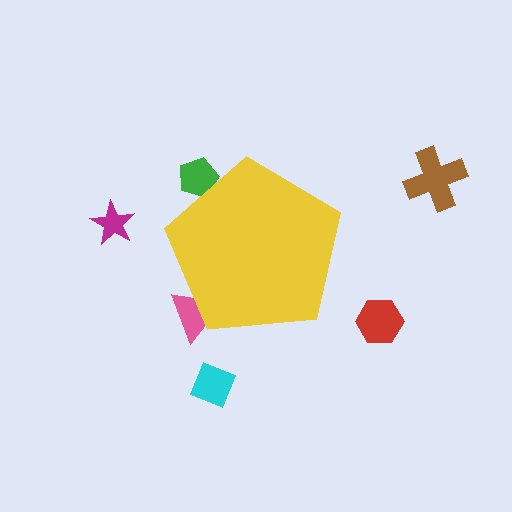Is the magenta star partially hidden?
No, the magenta star is fully visible.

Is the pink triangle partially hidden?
Yes, the pink triangle is partially hidden behind the yellow pentagon.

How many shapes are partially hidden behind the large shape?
2 shapes are partially hidden.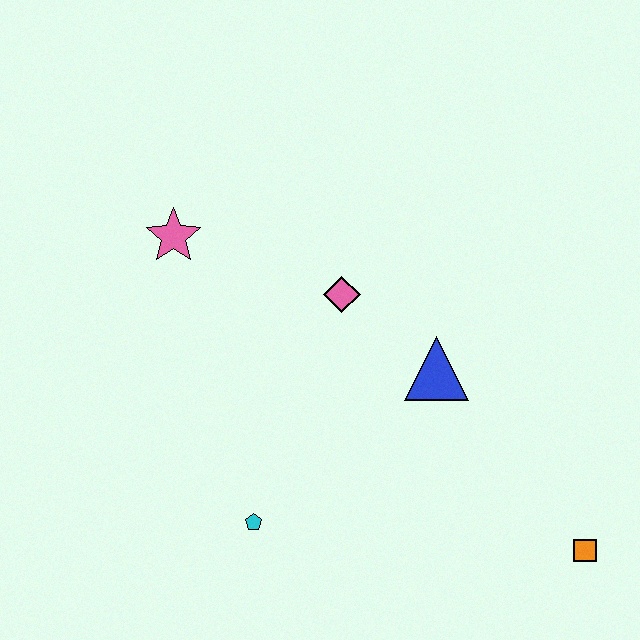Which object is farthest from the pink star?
The orange square is farthest from the pink star.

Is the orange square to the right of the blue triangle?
Yes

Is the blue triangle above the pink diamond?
No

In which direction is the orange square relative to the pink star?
The orange square is to the right of the pink star.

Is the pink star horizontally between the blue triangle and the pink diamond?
No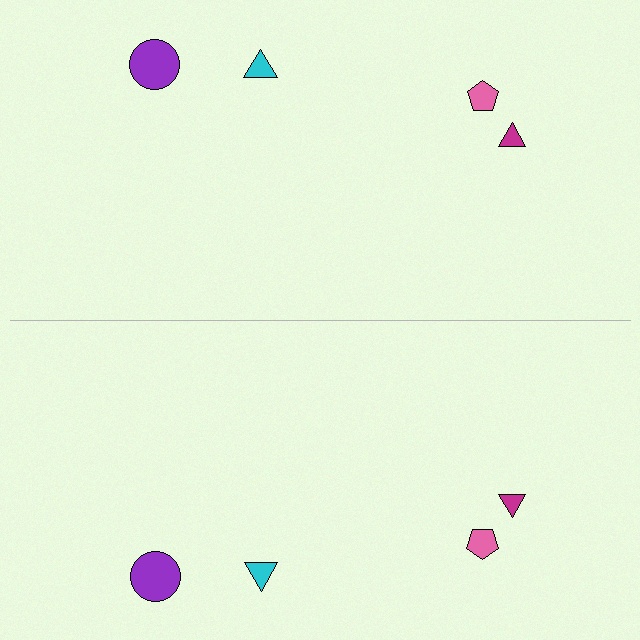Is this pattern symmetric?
Yes, this pattern has bilateral (reflection) symmetry.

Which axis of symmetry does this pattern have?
The pattern has a horizontal axis of symmetry running through the center of the image.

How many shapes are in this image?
There are 8 shapes in this image.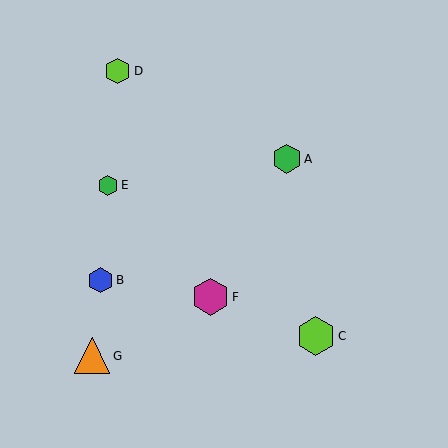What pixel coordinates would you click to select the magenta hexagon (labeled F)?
Click at (210, 297) to select the magenta hexagon F.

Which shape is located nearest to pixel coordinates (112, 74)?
The lime hexagon (labeled D) at (118, 71) is nearest to that location.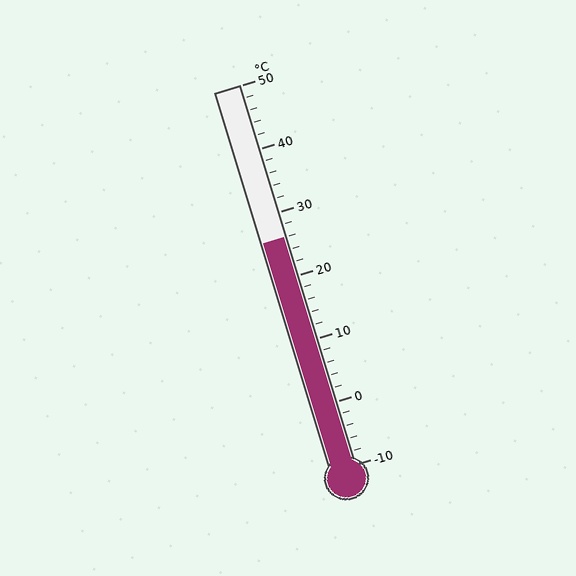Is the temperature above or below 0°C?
The temperature is above 0°C.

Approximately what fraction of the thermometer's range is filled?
The thermometer is filled to approximately 60% of its range.